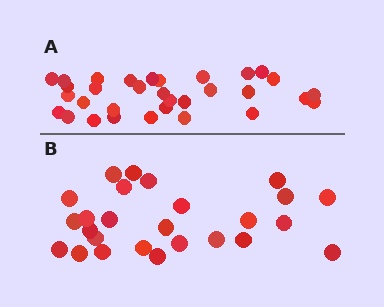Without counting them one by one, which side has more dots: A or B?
Region A (the top region) has more dots.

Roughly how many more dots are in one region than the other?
Region A has about 6 more dots than region B.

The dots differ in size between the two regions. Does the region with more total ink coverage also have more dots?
No. Region B has more total ink coverage because its dots are larger, but region A actually contains more individual dots. Total area can be misleading — the number of items is what matters here.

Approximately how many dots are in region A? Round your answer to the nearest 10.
About 30 dots. (The exact count is 32, which rounds to 30.)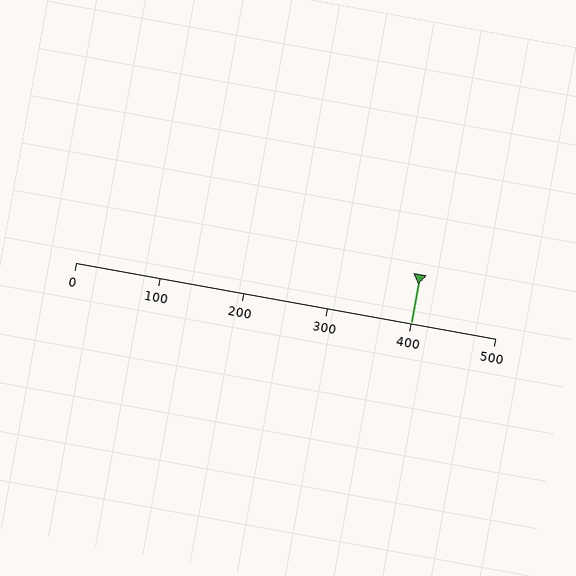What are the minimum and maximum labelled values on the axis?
The axis runs from 0 to 500.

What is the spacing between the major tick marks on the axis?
The major ticks are spaced 100 apart.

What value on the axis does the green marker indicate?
The marker indicates approximately 400.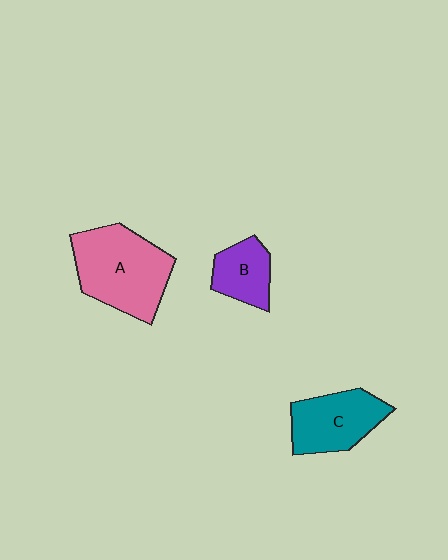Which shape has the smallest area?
Shape B (purple).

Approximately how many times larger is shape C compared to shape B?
Approximately 1.5 times.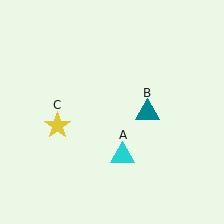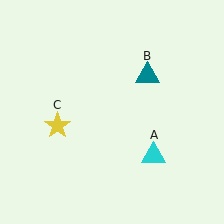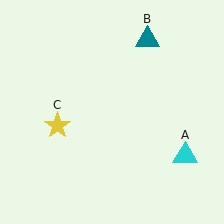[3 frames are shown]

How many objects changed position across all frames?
2 objects changed position: cyan triangle (object A), teal triangle (object B).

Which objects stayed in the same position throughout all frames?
Yellow star (object C) remained stationary.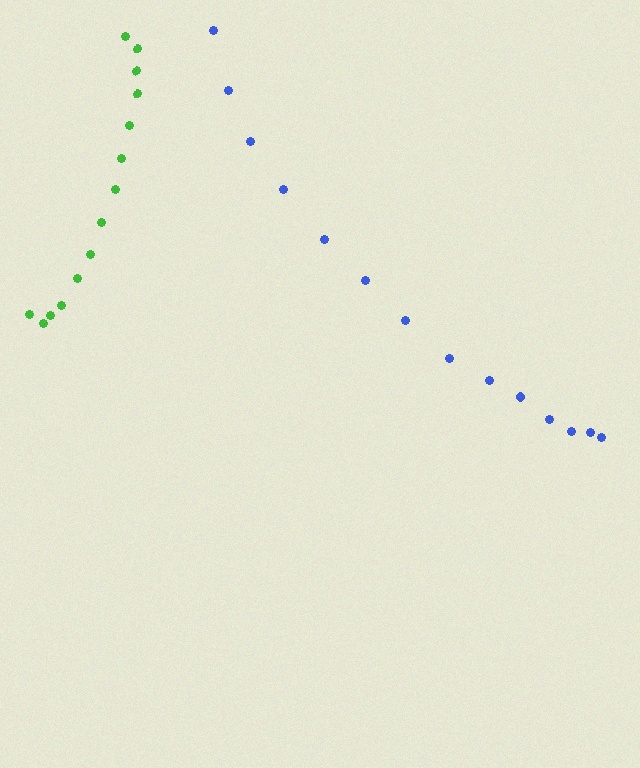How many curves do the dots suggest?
There are 2 distinct paths.